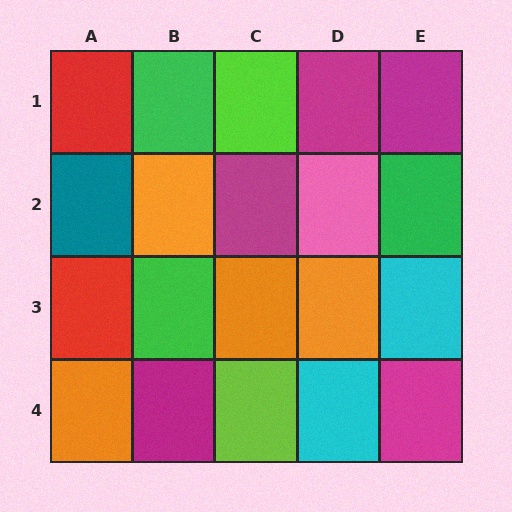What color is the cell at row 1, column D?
Magenta.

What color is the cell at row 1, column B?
Green.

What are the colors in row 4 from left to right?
Orange, magenta, lime, cyan, magenta.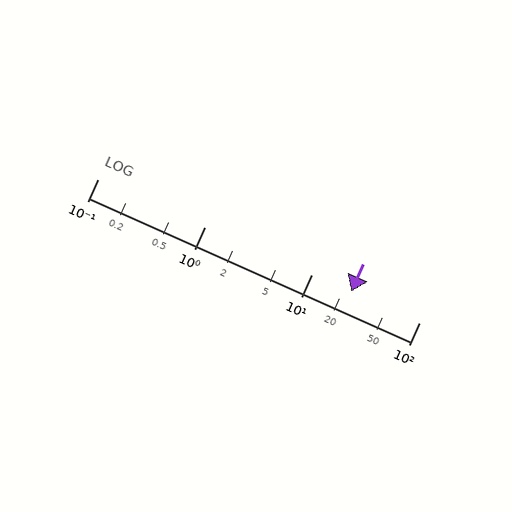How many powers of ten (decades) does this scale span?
The scale spans 3 decades, from 0.1 to 100.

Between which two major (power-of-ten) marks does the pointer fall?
The pointer is between 10 and 100.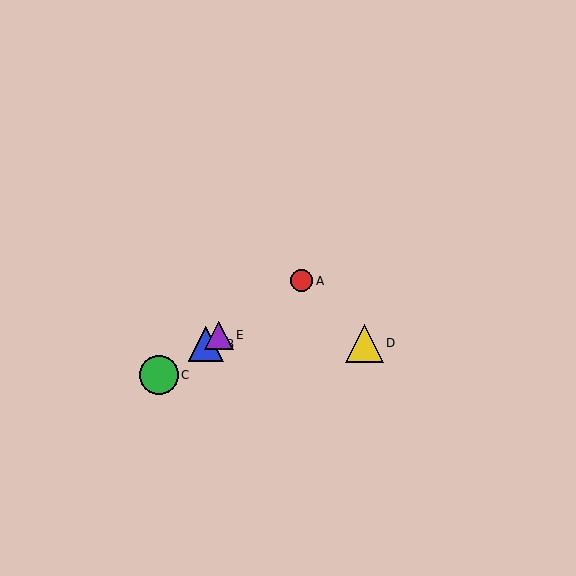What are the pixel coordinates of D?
Object D is at (364, 343).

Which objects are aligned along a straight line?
Objects A, B, C, E are aligned along a straight line.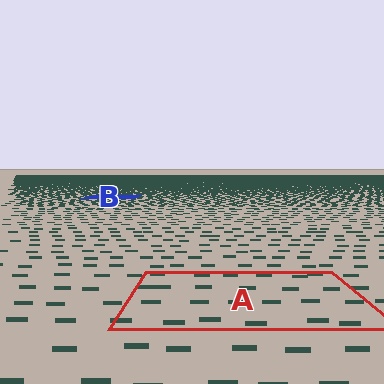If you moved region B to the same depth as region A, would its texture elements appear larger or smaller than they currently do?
They would appear larger. At a closer depth, the same texture elements are projected at a bigger on-screen size.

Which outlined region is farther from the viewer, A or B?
Region B is farther from the viewer — the texture elements inside it appear smaller and more densely packed.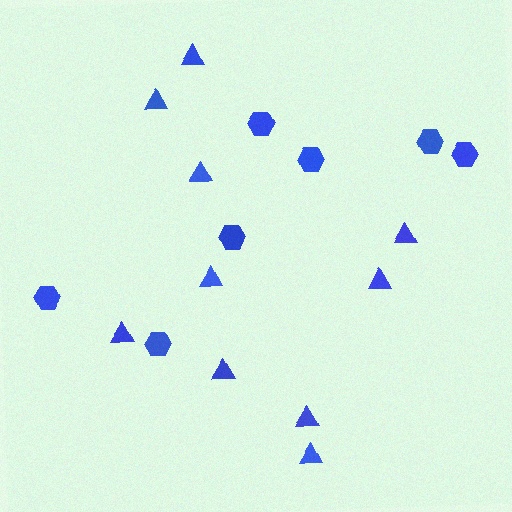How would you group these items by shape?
There are 2 groups: one group of hexagons (7) and one group of triangles (10).